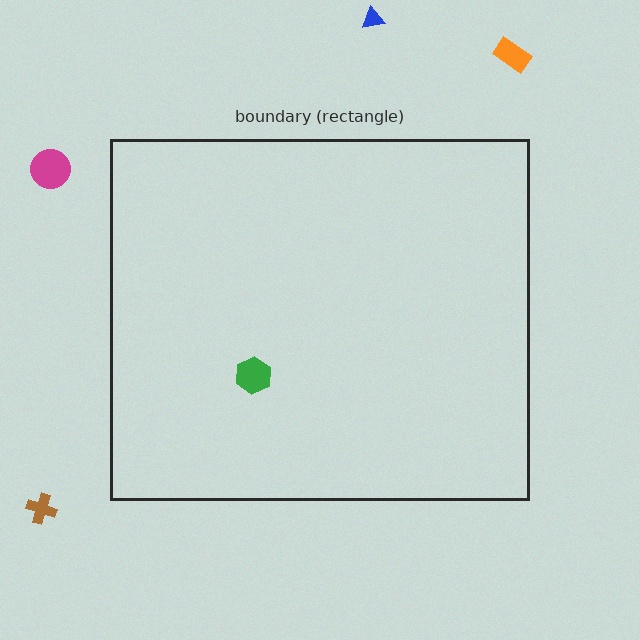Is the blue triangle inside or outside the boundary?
Outside.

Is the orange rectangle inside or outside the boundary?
Outside.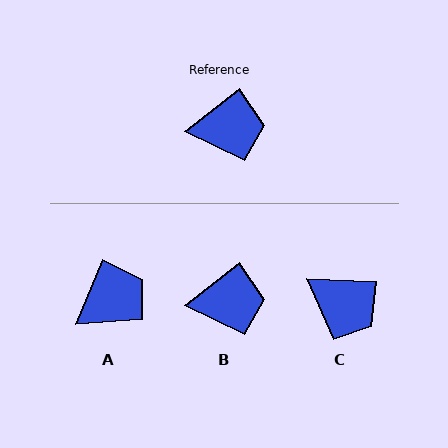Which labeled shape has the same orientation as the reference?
B.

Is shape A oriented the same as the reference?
No, it is off by about 29 degrees.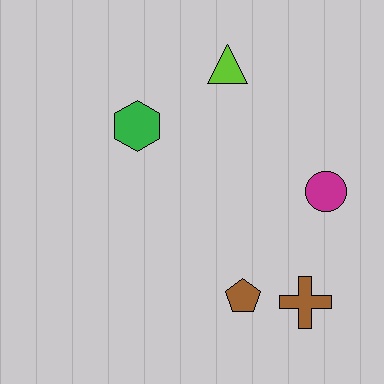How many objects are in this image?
There are 5 objects.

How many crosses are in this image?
There is 1 cross.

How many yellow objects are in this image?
There are no yellow objects.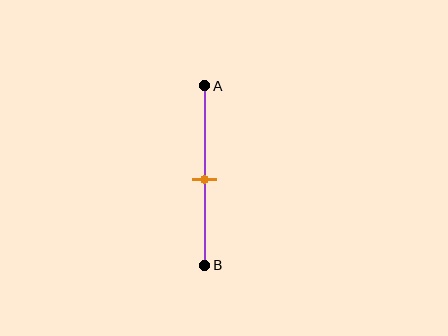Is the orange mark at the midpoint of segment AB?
Yes, the mark is approximately at the midpoint.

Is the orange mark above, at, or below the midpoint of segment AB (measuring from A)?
The orange mark is approximately at the midpoint of segment AB.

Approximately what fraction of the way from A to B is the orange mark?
The orange mark is approximately 50% of the way from A to B.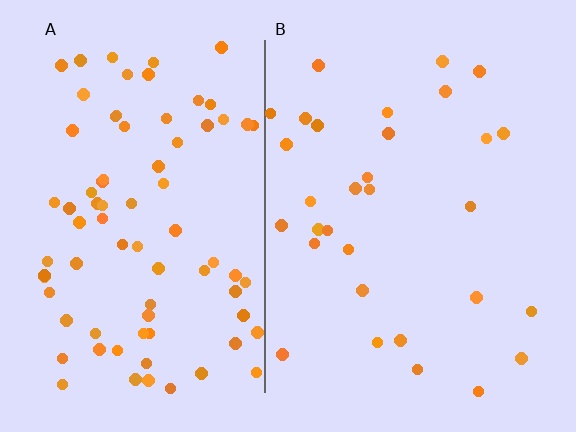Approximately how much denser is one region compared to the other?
Approximately 2.5× — region A over region B.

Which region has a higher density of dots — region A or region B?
A (the left).